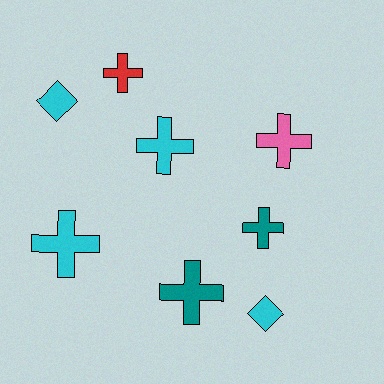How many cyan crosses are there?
There are 2 cyan crosses.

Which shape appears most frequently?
Cross, with 6 objects.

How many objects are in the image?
There are 8 objects.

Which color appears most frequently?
Cyan, with 4 objects.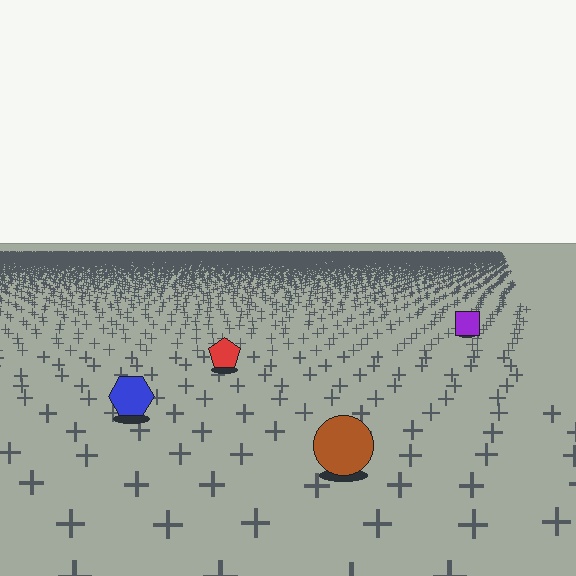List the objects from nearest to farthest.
From nearest to farthest: the brown circle, the blue hexagon, the red pentagon, the purple square.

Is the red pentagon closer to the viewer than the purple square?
Yes. The red pentagon is closer — you can tell from the texture gradient: the ground texture is coarser near it.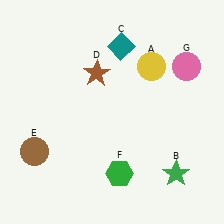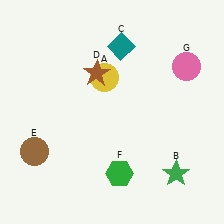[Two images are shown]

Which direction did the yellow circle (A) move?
The yellow circle (A) moved left.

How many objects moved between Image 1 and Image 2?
1 object moved between the two images.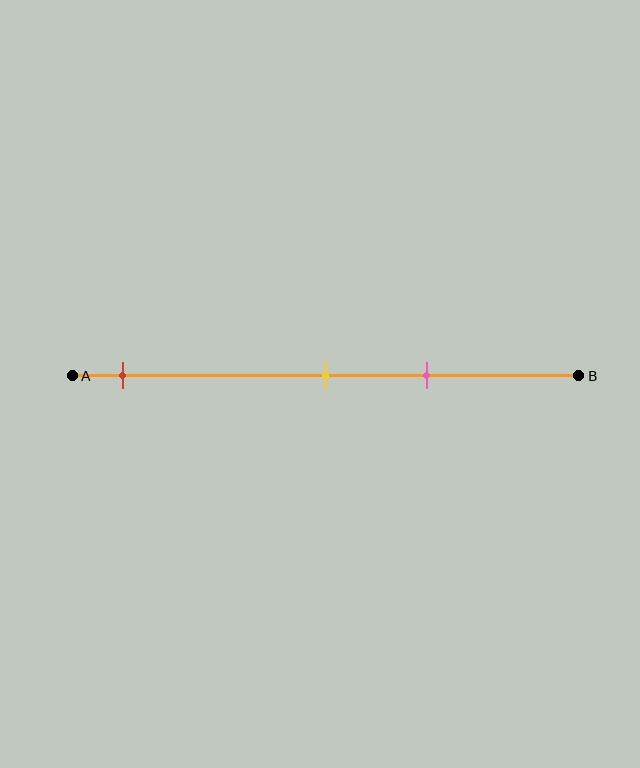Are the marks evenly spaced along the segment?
No, the marks are not evenly spaced.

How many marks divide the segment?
There are 3 marks dividing the segment.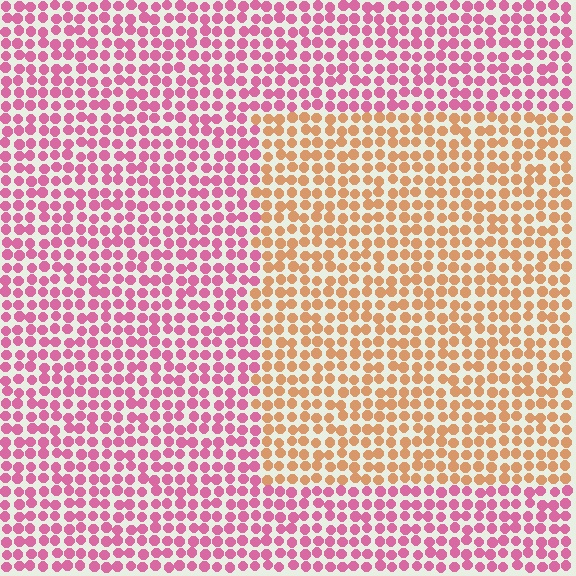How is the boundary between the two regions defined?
The boundary is defined purely by a slight shift in hue (about 56 degrees). Spacing, size, and orientation are identical on both sides.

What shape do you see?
I see a rectangle.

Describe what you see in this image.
The image is filled with small pink elements in a uniform arrangement. A rectangle-shaped region is visible where the elements are tinted to a slightly different hue, forming a subtle color boundary.